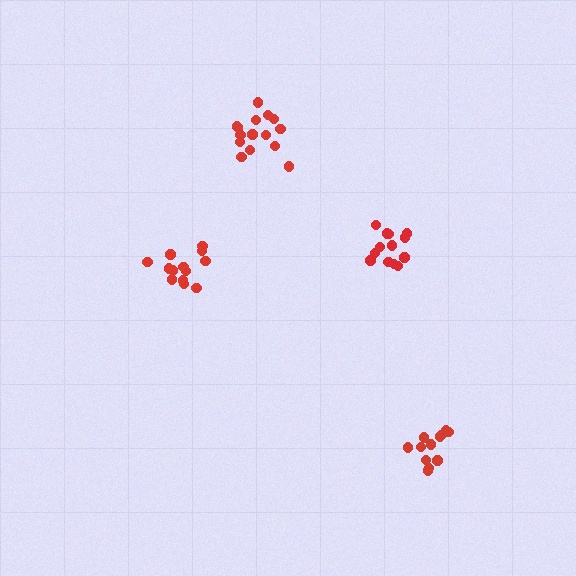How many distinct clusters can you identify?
There are 4 distinct clusters.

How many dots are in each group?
Group 1: 13 dots, Group 2: 13 dots, Group 3: 15 dots, Group 4: 14 dots (55 total).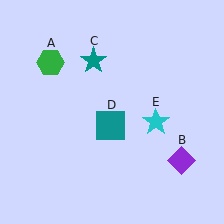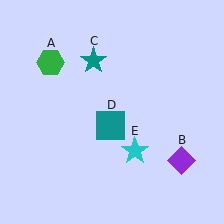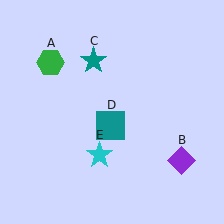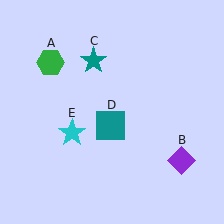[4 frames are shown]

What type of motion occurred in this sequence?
The cyan star (object E) rotated clockwise around the center of the scene.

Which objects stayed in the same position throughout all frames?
Green hexagon (object A) and purple diamond (object B) and teal star (object C) and teal square (object D) remained stationary.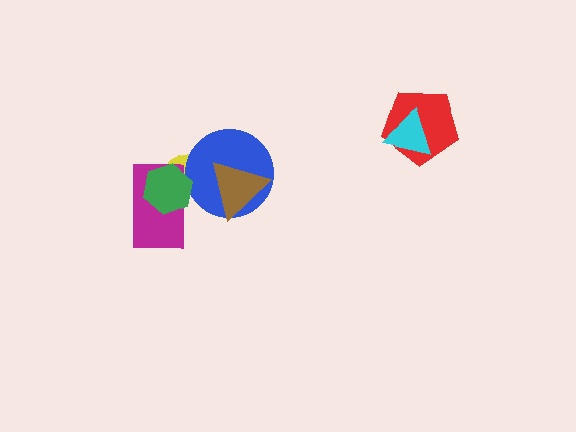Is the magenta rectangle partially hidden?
Yes, it is partially covered by another shape.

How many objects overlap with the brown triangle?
2 objects overlap with the brown triangle.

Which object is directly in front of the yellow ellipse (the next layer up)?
The blue circle is directly in front of the yellow ellipse.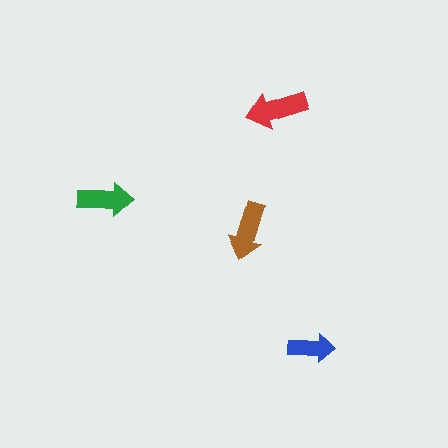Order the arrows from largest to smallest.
the red one, the brown one, the green one, the blue one.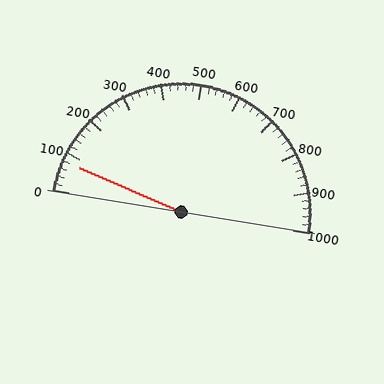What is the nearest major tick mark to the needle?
The nearest major tick mark is 100.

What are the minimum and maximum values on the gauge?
The gauge ranges from 0 to 1000.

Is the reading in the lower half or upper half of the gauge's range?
The reading is in the lower half of the range (0 to 1000).